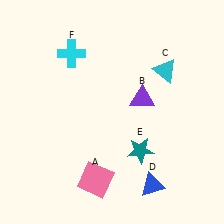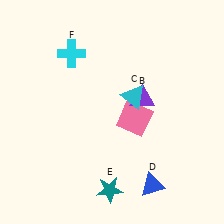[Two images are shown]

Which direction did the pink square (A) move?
The pink square (A) moved up.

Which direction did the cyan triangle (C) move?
The cyan triangle (C) moved left.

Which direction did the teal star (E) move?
The teal star (E) moved down.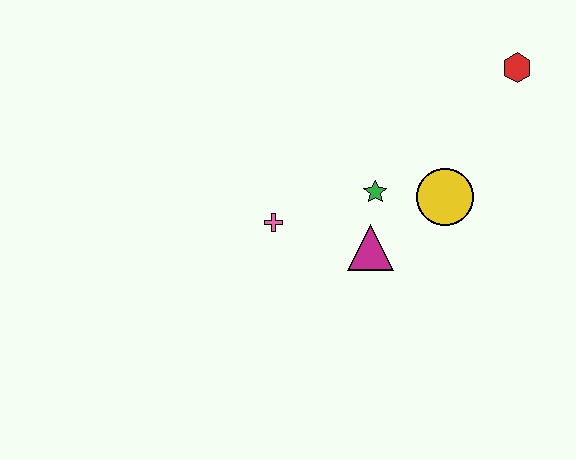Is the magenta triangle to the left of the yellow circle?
Yes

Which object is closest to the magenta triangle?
The green star is closest to the magenta triangle.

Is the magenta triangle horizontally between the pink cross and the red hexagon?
Yes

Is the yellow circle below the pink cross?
No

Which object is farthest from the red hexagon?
The pink cross is farthest from the red hexagon.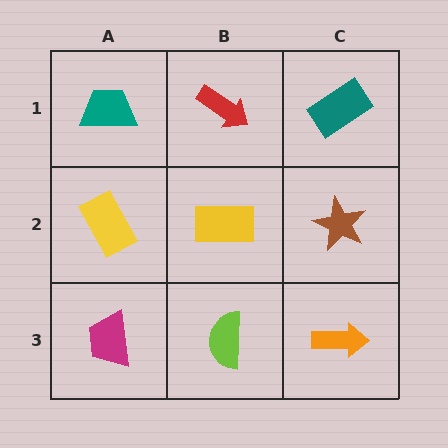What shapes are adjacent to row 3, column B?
A yellow rectangle (row 2, column B), a magenta trapezoid (row 3, column A), an orange arrow (row 3, column C).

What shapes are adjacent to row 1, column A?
A yellow rectangle (row 2, column A), a red arrow (row 1, column B).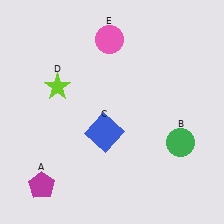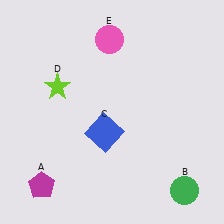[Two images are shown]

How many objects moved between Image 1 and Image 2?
1 object moved between the two images.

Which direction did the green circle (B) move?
The green circle (B) moved down.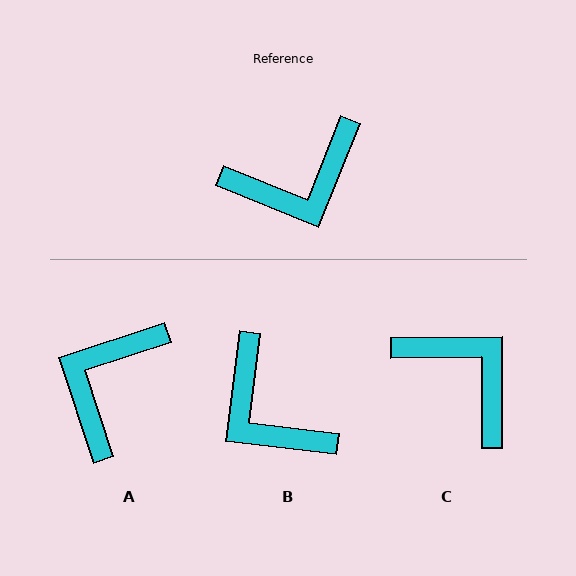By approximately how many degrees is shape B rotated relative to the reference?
Approximately 75 degrees clockwise.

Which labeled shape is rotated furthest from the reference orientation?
A, about 140 degrees away.